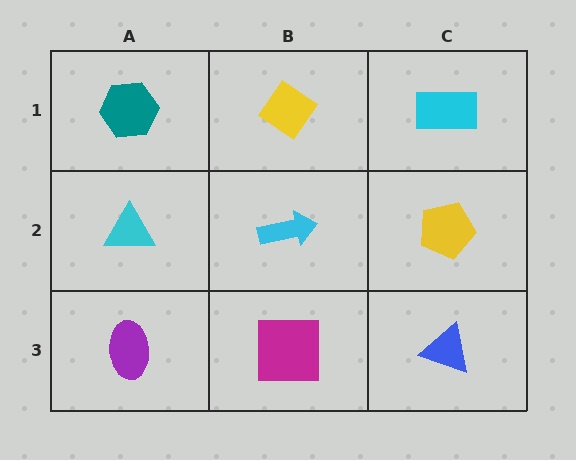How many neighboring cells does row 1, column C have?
2.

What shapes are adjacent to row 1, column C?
A yellow pentagon (row 2, column C), a yellow diamond (row 1, column B).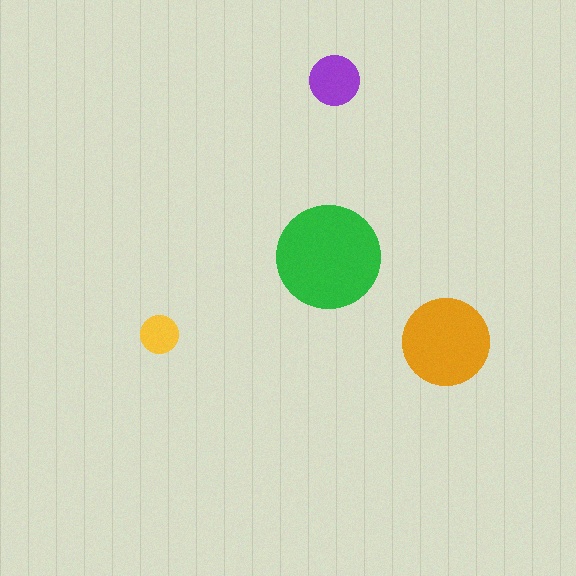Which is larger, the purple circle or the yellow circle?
The purple one.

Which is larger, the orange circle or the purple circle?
The orange one.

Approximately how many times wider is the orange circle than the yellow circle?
About 2.5 times wider.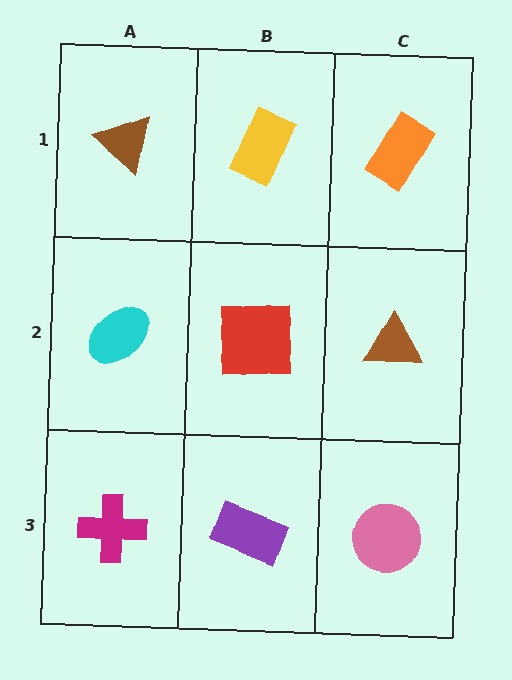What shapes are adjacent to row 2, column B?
A yellow rectangle (row 1, column B), a purple rectangle (row 3, column B), a cyan ellipse (row 2, column A), a brown triangle (row 2, column C).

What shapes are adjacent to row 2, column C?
An orange rectangle (row 1, column C), a pink circle (row 3, column C), a red square (row 2, column B).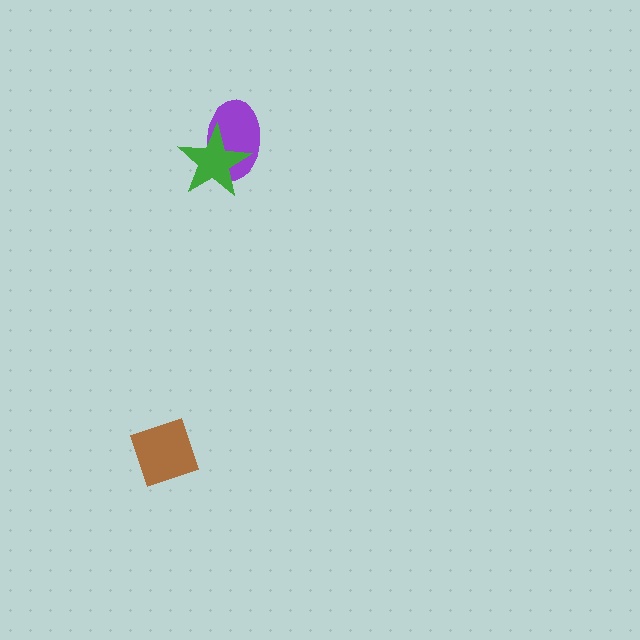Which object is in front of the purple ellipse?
The green star is in front of the purple ellipse.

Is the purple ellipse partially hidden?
Yes, it is partially covered by another shape.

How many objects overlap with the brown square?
0 objects overlap with the brown square.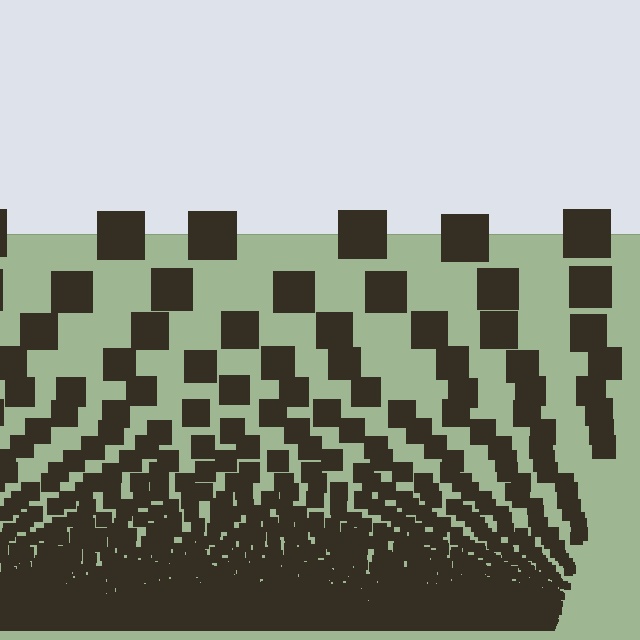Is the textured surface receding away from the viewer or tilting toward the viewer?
The surface appears to tilt toward the viewer. Texture elements get larger and sparser toward the top.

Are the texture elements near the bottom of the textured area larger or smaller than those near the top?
Smaller. The gradient is inverted — elements near the bottom are smaller and denser.